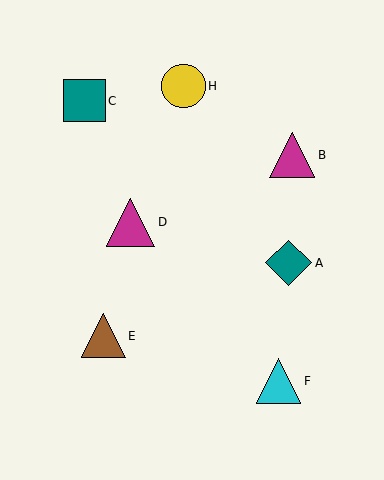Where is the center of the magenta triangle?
The center of the magenta triangle is at (292, 155).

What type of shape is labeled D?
Shape D is a magenta triangle.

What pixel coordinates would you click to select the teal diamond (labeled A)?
Click at (289, 263) to select the teal diamond A.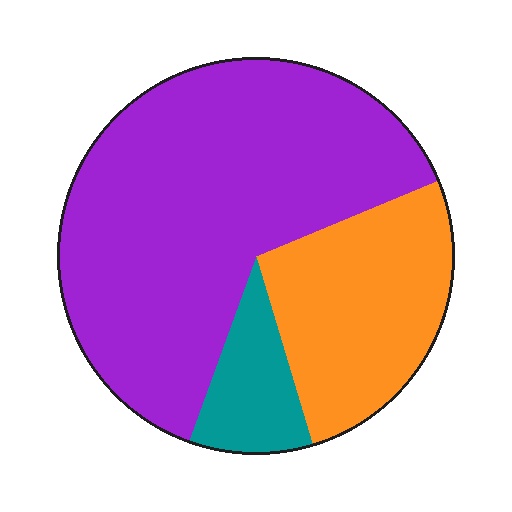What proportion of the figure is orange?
Orange covers about 25% of the figure.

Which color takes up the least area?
Teal, at roughly 10%.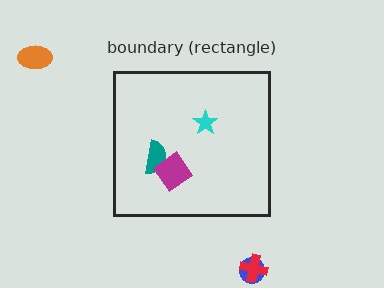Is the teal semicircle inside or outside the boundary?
Inside.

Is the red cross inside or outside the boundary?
Outside.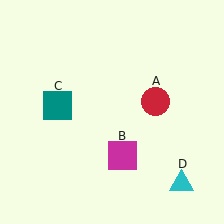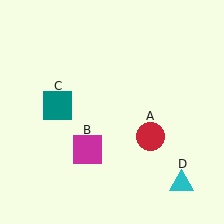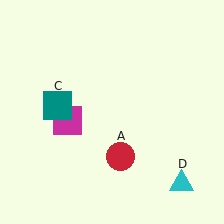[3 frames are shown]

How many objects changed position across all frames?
2 objects changed position: red circle (object A), magenta square (object B).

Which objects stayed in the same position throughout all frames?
Teal square (object C) and cyan triangle (object D) remained stationary.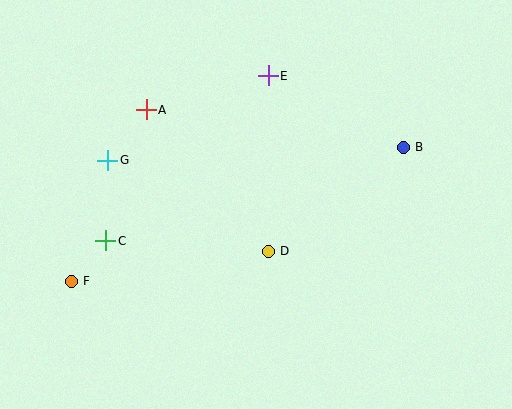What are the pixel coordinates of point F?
Point F is at (71, 281).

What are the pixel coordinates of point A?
Point A is at (146, 110).